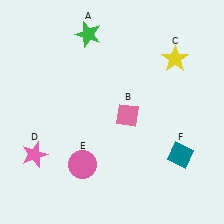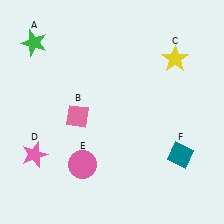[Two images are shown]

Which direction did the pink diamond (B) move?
The pink diamond (B) moved left.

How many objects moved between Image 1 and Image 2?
2 objects moved between the two images.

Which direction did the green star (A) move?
The green star (A) moved left.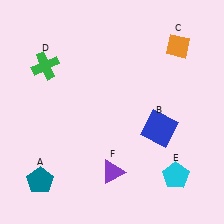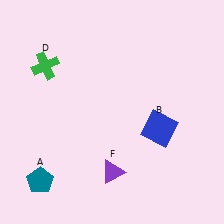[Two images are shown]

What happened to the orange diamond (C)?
The orange diamond (C) was removed in Image 2. It was in the top-right area of Image 1.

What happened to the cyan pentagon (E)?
The cyan pentagon (E) was removed in Image 2. It was in the bottom-right area of Image 1.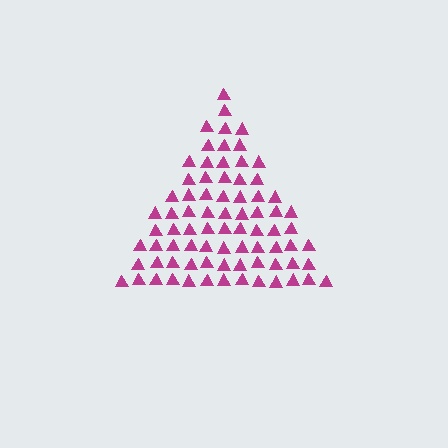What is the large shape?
The large shape is a triangle.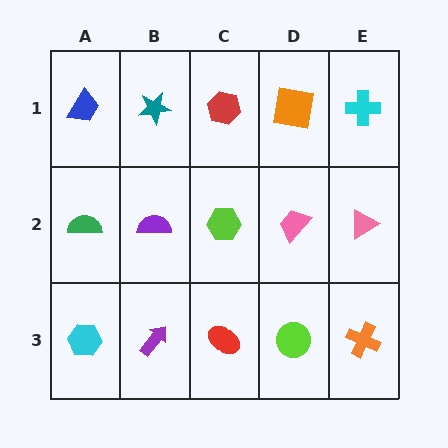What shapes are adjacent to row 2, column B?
A teal star (row 1, column B), a purple arrow (row 3, column B), a green semicircle (row 2, column A), a lime hexagon (row 2, column C).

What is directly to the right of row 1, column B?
A red hexagon.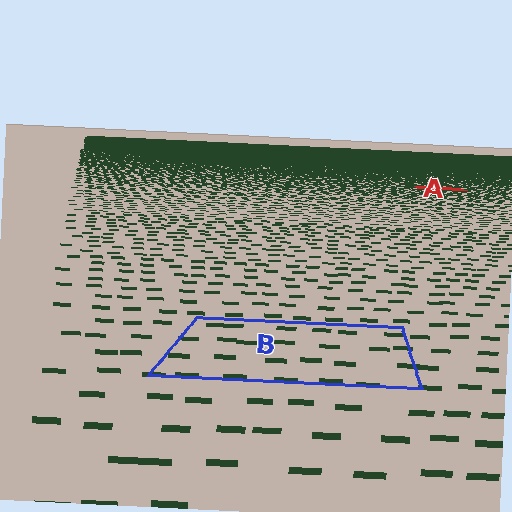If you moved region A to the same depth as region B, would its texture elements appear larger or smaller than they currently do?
They would appear larger. At a closer depth, the same texture elements are projected at a bigger on-screen size.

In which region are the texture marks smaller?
The texture marks are smaller in region A, because it is farther away.